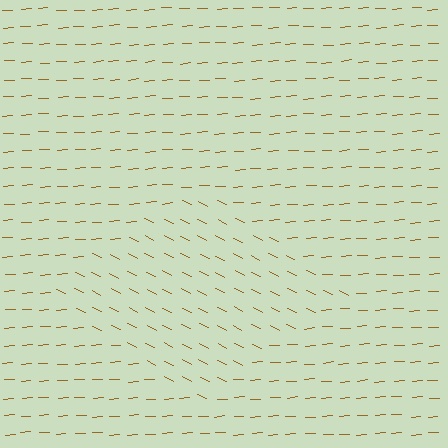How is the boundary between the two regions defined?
The boundary is defined purely by a change in line orientation (approximately 30 degrees difference). All lines are the same color and thickness.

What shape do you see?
I see a diamond.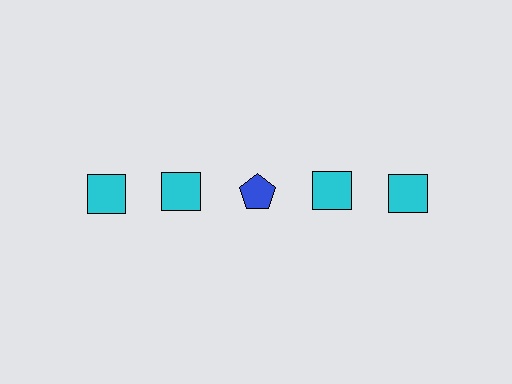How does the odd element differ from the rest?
It differs in both color (blue instead of cyan) and shape (pentagon instead of square).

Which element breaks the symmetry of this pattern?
The blue pentagon in the top row, center column breaks the symmetry. All other shapes are cyan squares.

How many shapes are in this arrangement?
There are 5 shapes arranged in a grid pattern.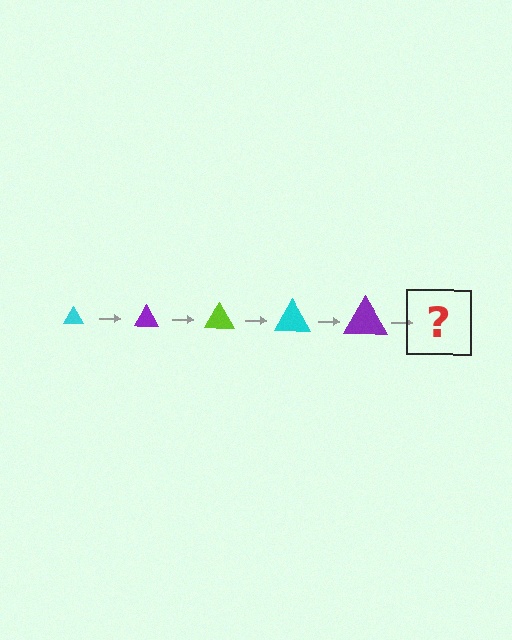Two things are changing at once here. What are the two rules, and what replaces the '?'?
The two rules are that the triangle grows larger each step and the color cycles through cyan, purple, and lime. The '?' should be a lime triangle, larger than the previous one.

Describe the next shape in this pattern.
It should be a lime triangle, larger than the previous one.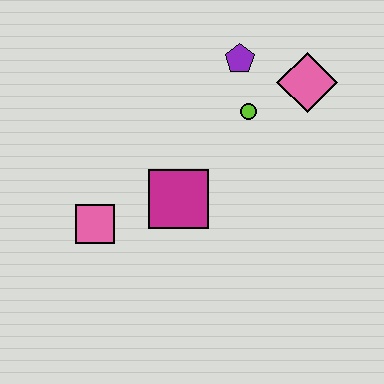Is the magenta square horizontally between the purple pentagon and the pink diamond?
No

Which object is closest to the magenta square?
The pink square is closest to the magenta square.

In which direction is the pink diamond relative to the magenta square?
The pink diamond is to the right of the magenta square.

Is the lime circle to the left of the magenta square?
No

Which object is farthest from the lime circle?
The pink square is farthest from the lime circle.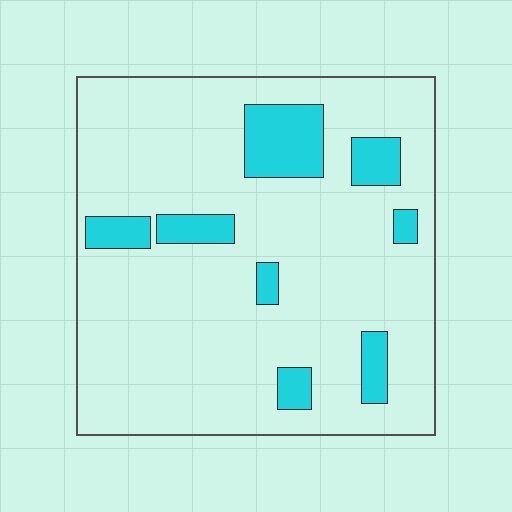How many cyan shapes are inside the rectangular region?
8.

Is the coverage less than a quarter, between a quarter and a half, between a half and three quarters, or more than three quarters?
Less than a quarter.